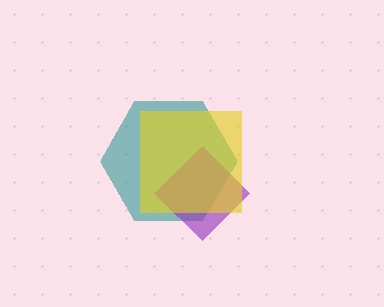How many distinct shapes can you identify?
There are 3 distinct shapes: a teal hexagon, a purple diamond, a yellow square.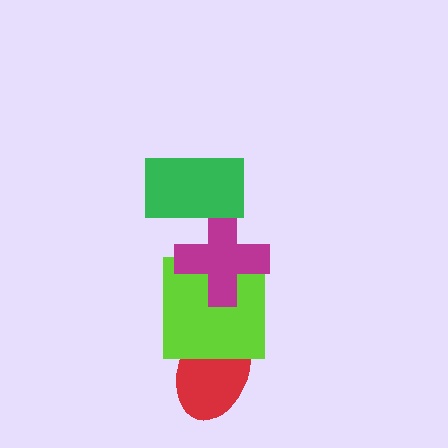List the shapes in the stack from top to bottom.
From top to bottom: the green rectangle, the magenta cross, the lime square, the red ellipse.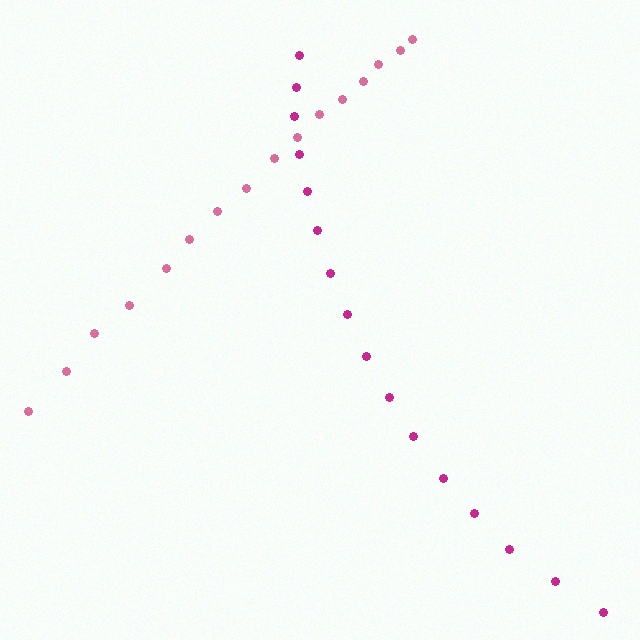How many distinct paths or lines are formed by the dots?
There are 2 distinct paths.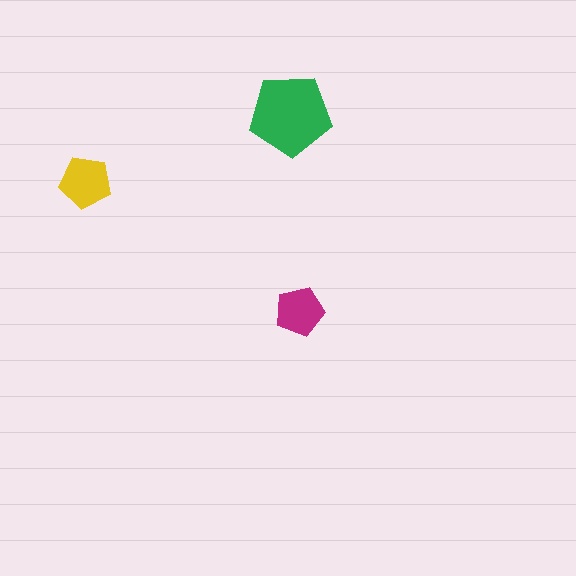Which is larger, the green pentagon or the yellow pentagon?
The green one.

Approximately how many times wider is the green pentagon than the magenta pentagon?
About 1.5 times wider.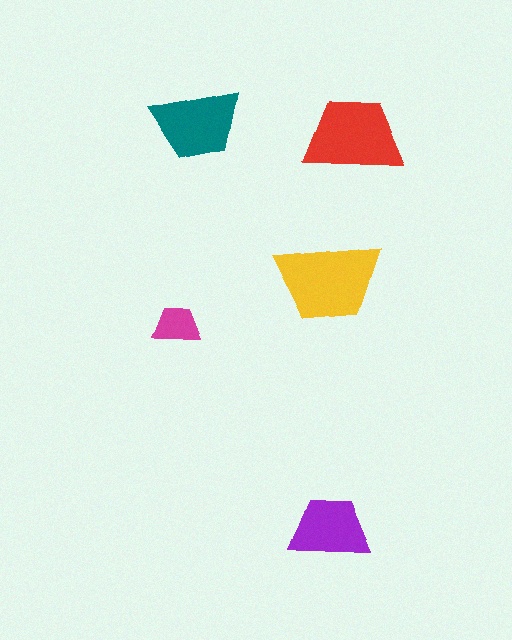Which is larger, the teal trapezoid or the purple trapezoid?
The teal one.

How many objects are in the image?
There are 5 objects in the image.